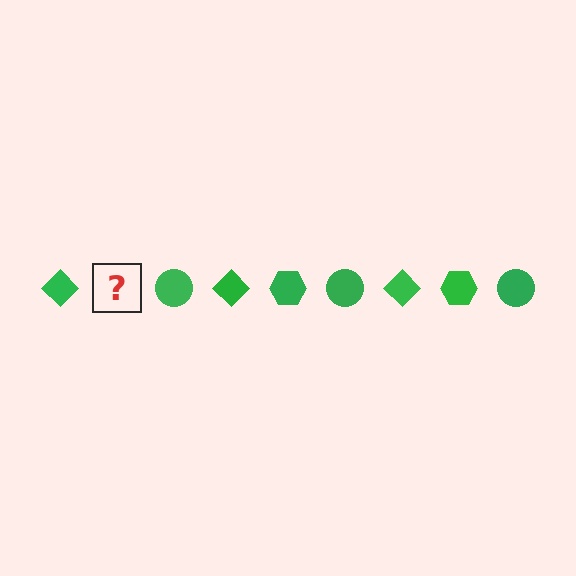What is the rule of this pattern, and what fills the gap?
The rule is that the pattern cycles through diamond, hexagon, circle shapes in green. The gap should be filled with a green hexagon.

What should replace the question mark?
The question mark should be replaced with a green hexagon.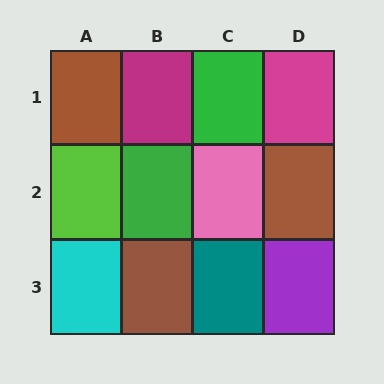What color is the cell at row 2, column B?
Green.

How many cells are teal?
1 cell is teal.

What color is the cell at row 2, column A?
Lime.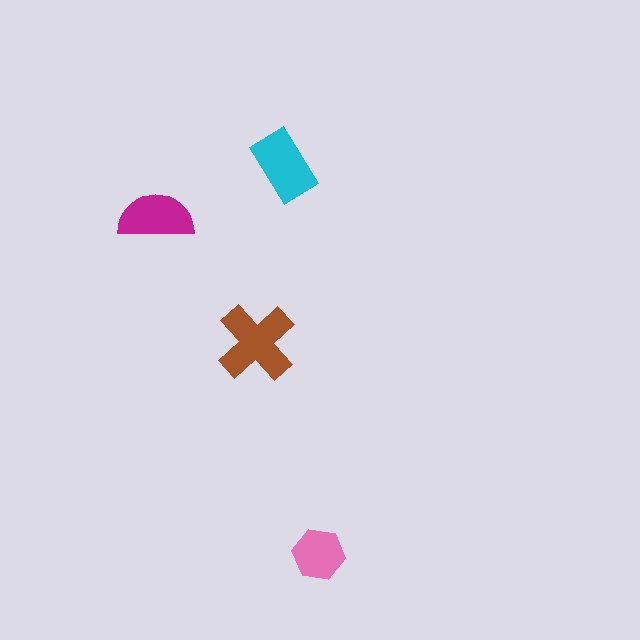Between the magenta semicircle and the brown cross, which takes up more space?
The brown cross.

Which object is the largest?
The brown cross.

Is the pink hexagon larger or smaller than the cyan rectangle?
Smaller.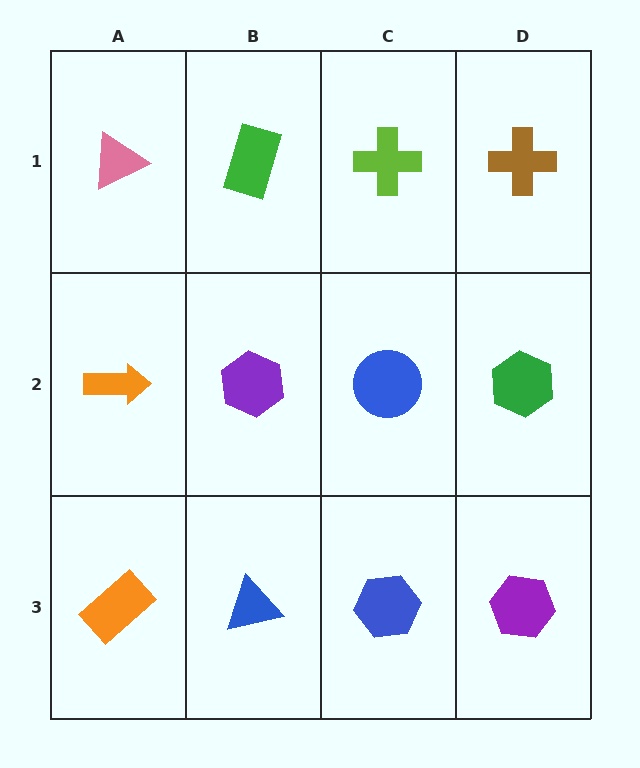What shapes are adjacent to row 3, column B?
A purple hexagon (row 2, column B), an orange rectangle (row 3, column A), a blue hexagon (row 3, column C).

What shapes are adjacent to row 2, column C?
A lime cross (row 1, column C), a blue hexagon (row 3, column C), a purple hexagon (row 2, column B), a green hexagon (row 2, column D).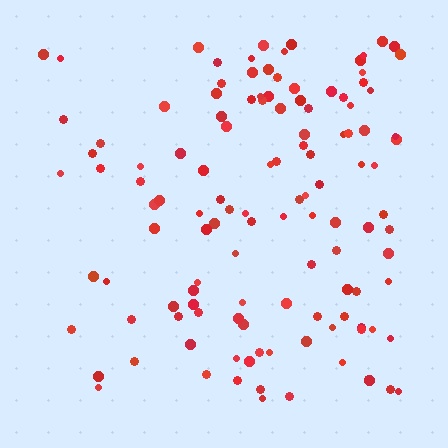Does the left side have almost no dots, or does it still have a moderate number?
Still a moderate number, just noticeably fewer than the right.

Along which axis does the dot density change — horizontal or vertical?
Horizontal.